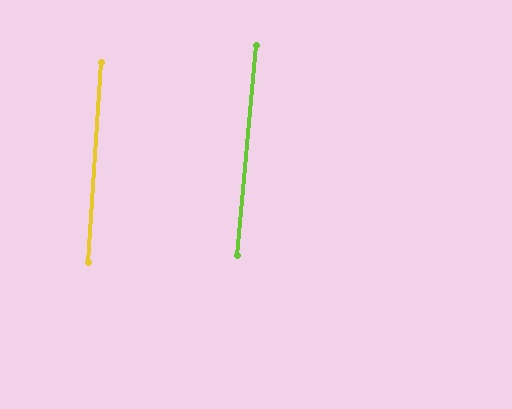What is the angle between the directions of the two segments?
Approximately 2 degrees.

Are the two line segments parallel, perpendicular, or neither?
Parallel — their directions differ by only 1.5°.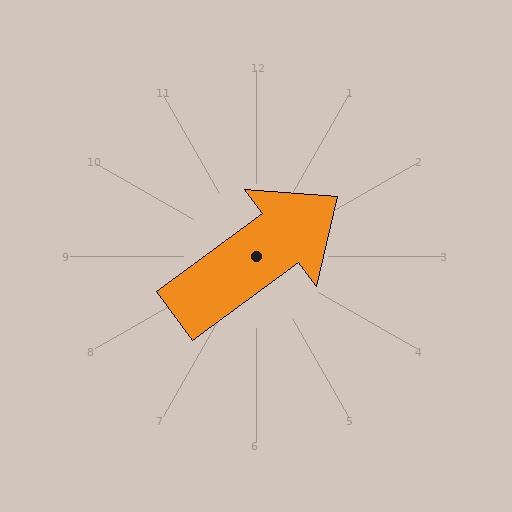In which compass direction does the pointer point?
Northeast.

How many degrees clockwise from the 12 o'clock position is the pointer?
Approximately 54 degrees.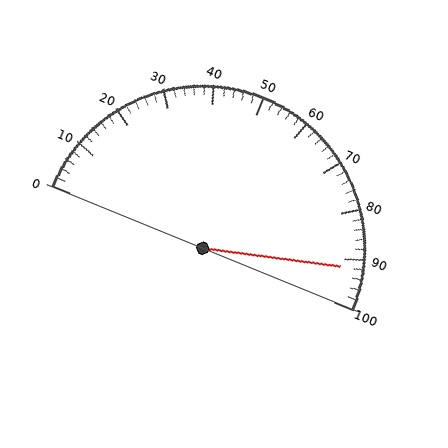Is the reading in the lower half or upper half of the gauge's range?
The reading is in the upper half of the range (0 to 100).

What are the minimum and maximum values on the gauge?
The gauge ranges from 0 to 100.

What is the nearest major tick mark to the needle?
The nearest major tick mark is 90.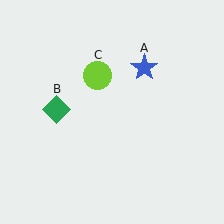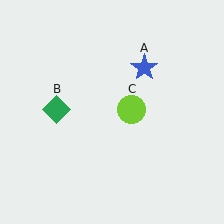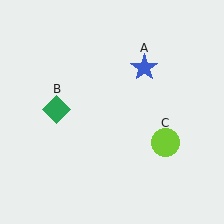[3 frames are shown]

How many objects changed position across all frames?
1 object changed position: lime circle (object C).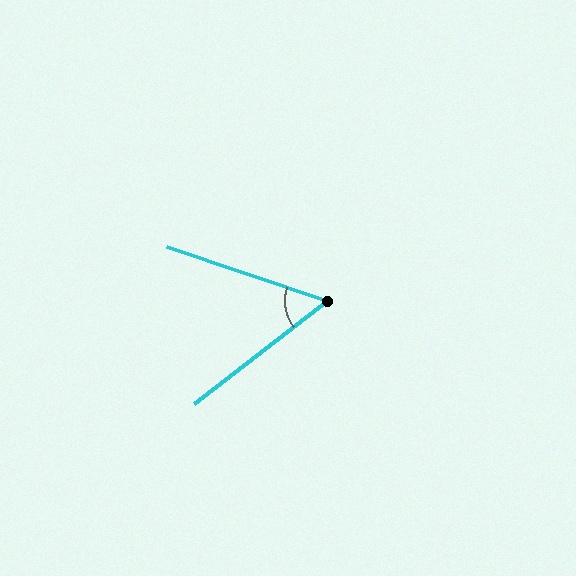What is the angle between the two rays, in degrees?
Approximately 57 degrees.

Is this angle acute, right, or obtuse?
It is acute.